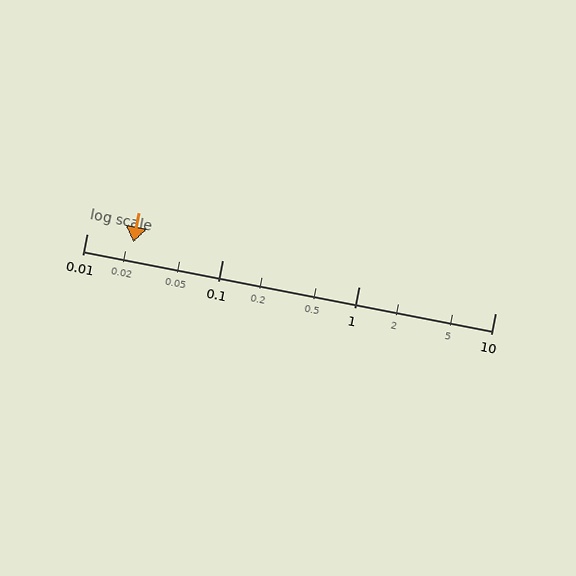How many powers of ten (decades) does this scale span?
The scale spans 3 decades, from 0.01 to 10.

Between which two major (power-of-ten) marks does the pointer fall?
The pointer is between 0.01 and 0.1.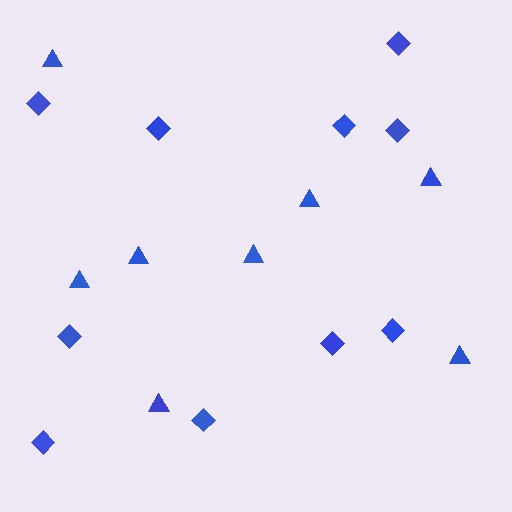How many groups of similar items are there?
There are 2 groups: one group of diamonds (10) and one group of triangles (8).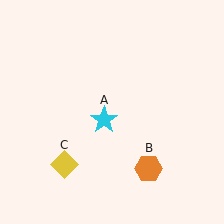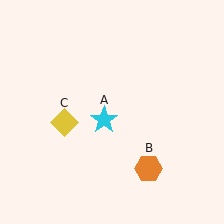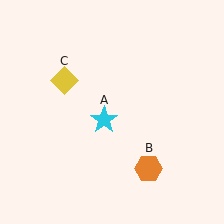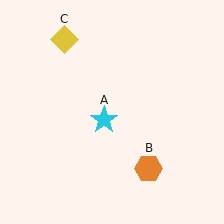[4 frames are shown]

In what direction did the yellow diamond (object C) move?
The yellow diamond (object C) moved up.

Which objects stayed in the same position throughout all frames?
Cyan star (object A) and orange hexagon (object B) remained stationary.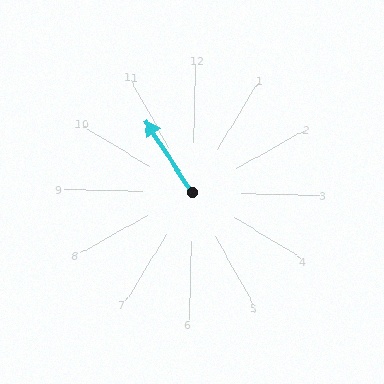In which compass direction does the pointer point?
Northwest.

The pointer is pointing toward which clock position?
Roughly 11 o'clock.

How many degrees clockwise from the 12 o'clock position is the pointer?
Approximately 325 degrees.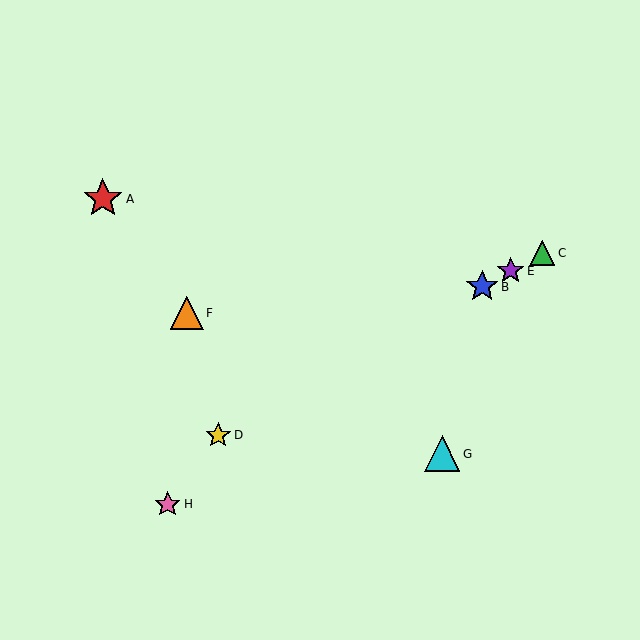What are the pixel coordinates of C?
Object C is at (542, 253).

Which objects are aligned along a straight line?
Objects B, C, D, E are aligned along a straight line.